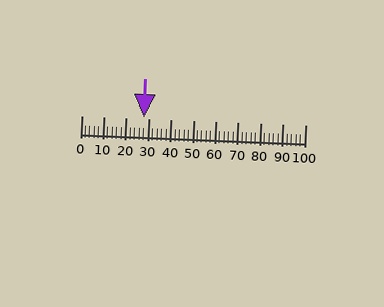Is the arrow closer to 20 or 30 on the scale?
The arrow is closer to 30.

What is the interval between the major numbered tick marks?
The major tick marks are spaced 10 units apart.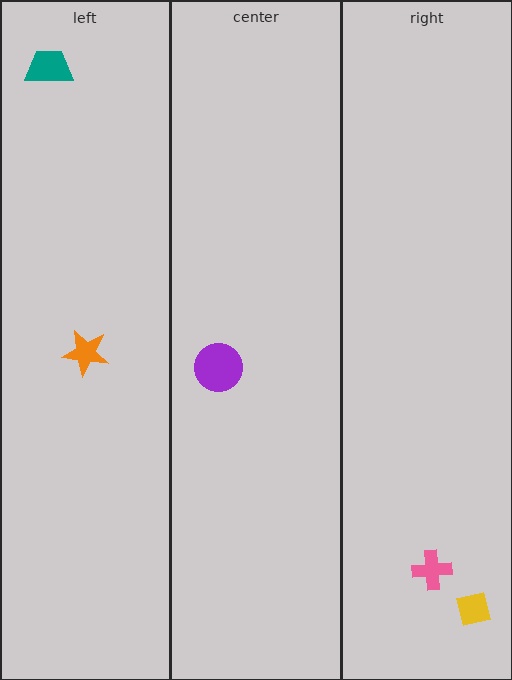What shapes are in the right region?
The yellow square, the pink cross.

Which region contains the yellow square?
The right region.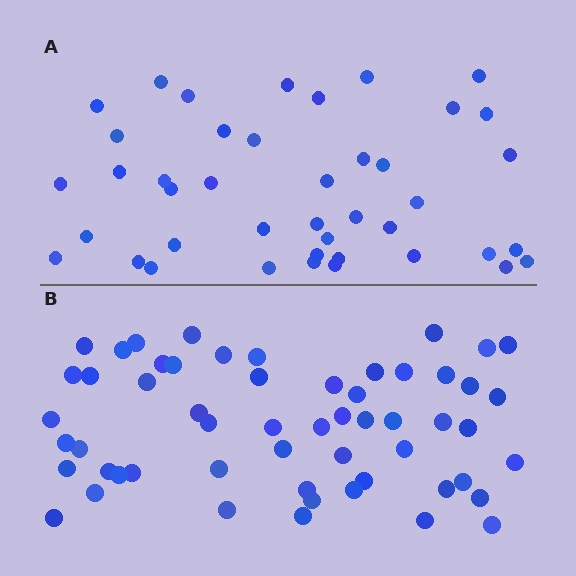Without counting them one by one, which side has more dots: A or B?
Region B (the bottom region) has more dots.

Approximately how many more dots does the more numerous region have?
Region B has approximately 15 more dots than region A.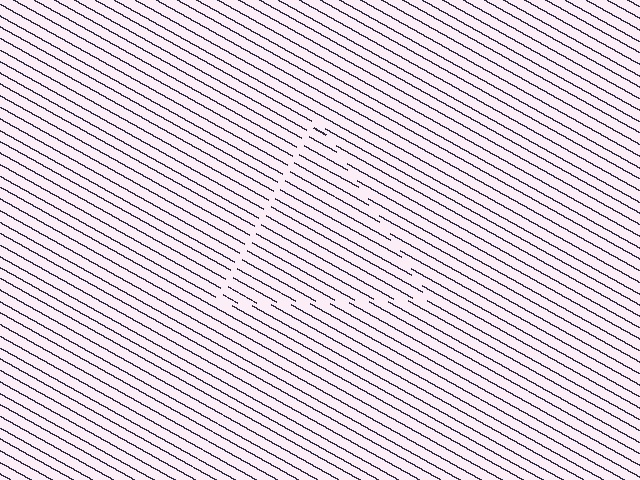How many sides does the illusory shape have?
3 sides — the line-ends trace a triangle.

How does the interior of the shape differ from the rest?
The interior of the shape contains the same grating, shifted by half a period — the contour is defined by the phase discontinuity where line-ends from the inner and outer gratings abut.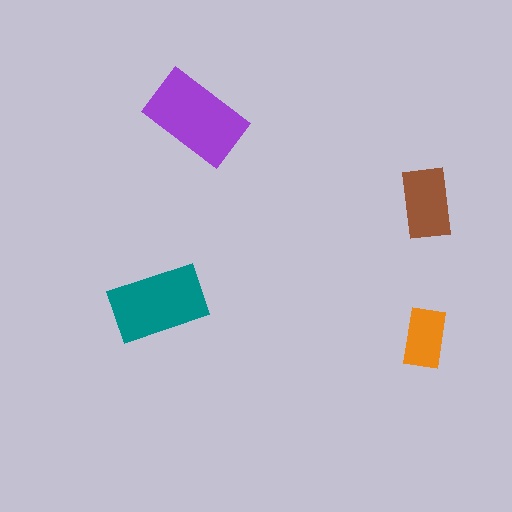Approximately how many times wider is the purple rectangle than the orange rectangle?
About 1.5 times wider.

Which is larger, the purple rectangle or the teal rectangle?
The purple one.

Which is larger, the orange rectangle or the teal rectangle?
The teal one.